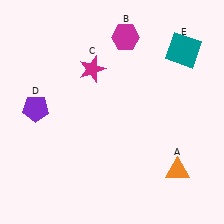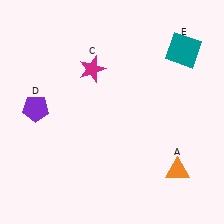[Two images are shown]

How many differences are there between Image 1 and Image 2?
There is 1 difference between the two images.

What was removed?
The magenta hexagon (B) was removed in Image 2.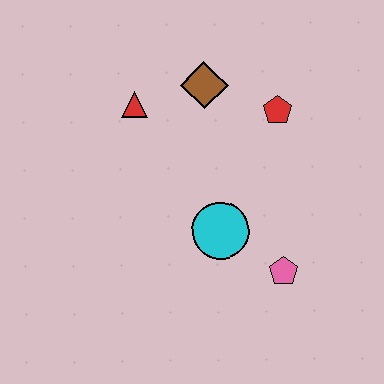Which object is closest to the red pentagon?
The brown diamond is closest to the red pentagon.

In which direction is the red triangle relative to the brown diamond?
The red triangle is to the left of the brown diamond.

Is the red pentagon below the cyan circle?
No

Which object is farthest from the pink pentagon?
The red triangle is farthest from the pink pentagon.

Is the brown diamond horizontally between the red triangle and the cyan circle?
Yes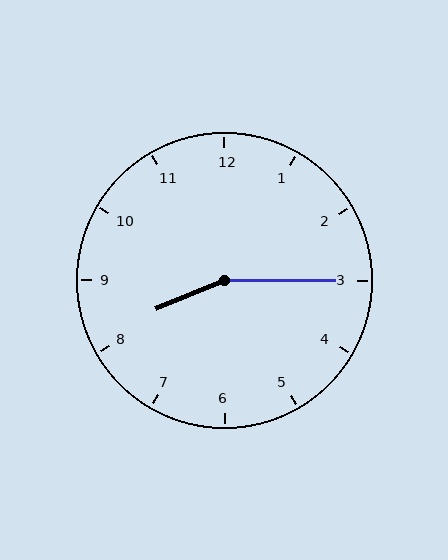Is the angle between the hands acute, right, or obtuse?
It is obtuse.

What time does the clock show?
8:15.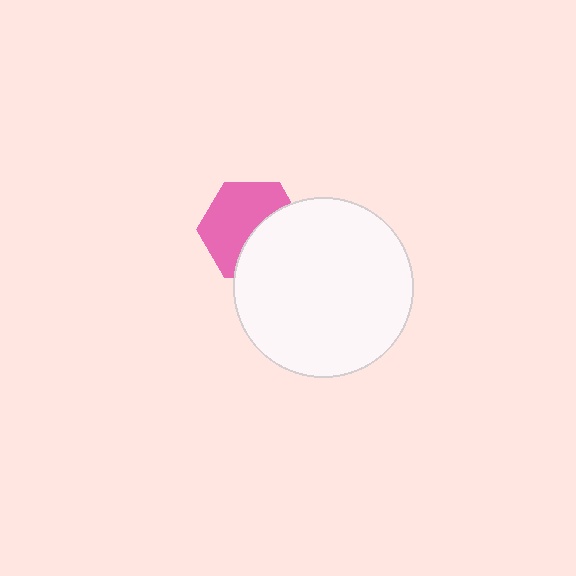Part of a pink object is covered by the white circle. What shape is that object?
It is a hexagon.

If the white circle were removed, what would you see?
You would see the complete pink hexagon.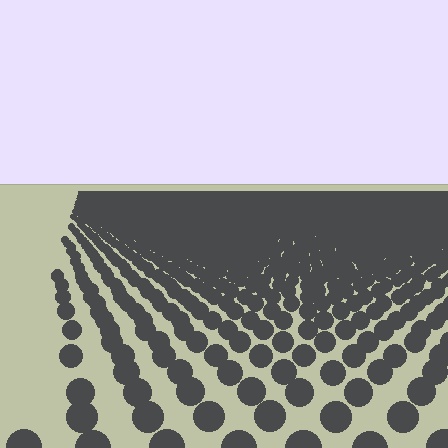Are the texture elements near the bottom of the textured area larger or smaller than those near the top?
Larger. Near the bottom, elements are closer to the viewer and appear at a bigger on-screen size.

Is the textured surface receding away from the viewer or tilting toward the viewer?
The surface is receding away from the viewer. Texture elements get smaller and denser toward the top.